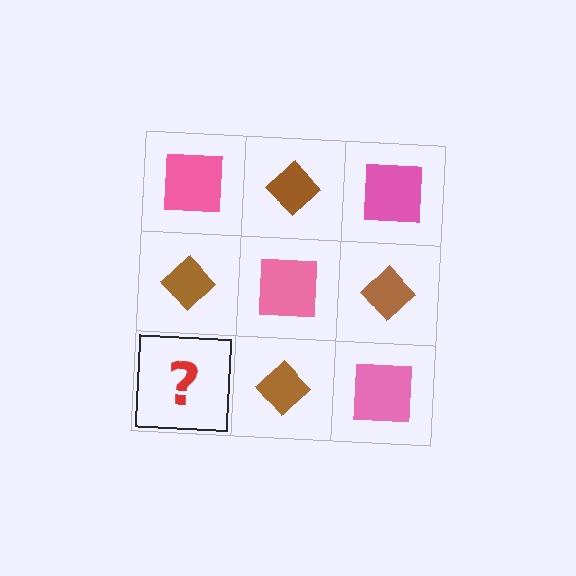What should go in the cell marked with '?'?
The missing cell should contain a pink square.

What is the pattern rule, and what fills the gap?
The rule is that it alternates pink square and brown diamond in a checkerboard pattern. The gap should be filled with a pink square.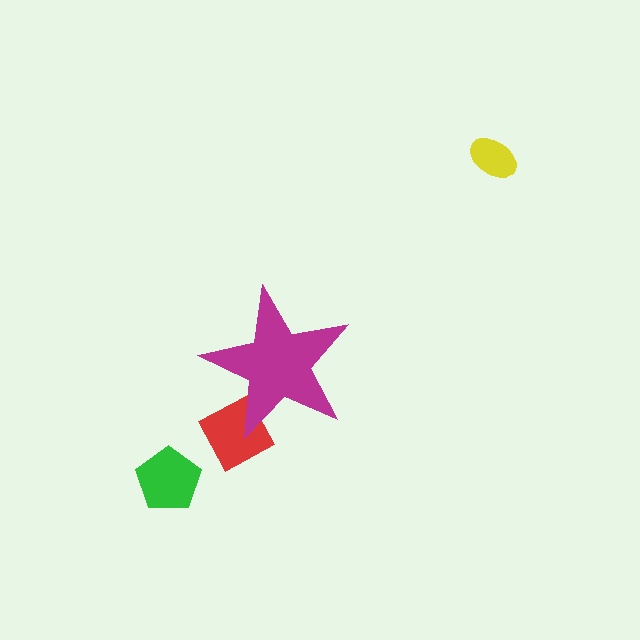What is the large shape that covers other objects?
A magenta star.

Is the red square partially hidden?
Yes, the red square is partially hidden behind the magenta star.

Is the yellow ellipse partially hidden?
No, the yellow ellipse is fully visible.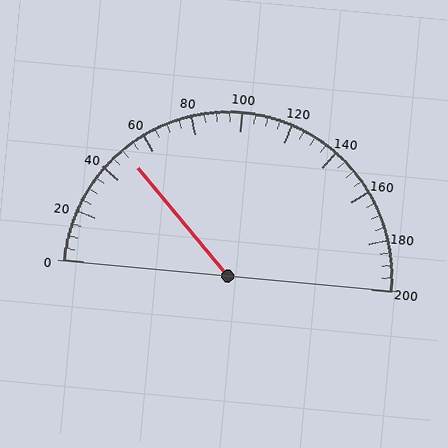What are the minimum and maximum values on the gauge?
The gauge ranges from 0 to 200.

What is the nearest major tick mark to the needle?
The nearest major tick mark is 40.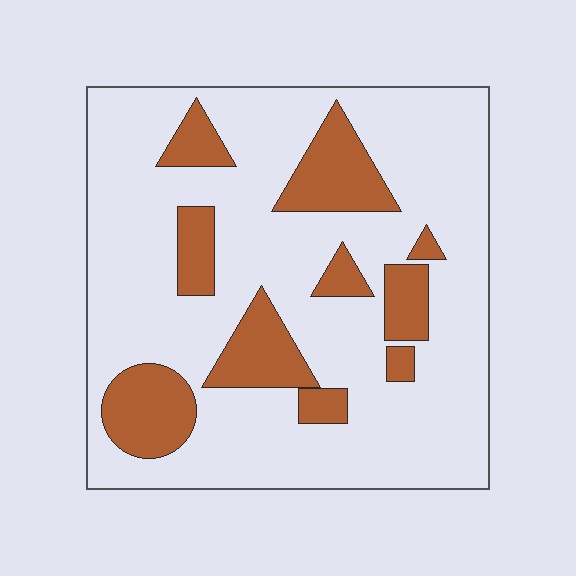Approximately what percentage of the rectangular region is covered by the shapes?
Approximately 20%.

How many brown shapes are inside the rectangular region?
10.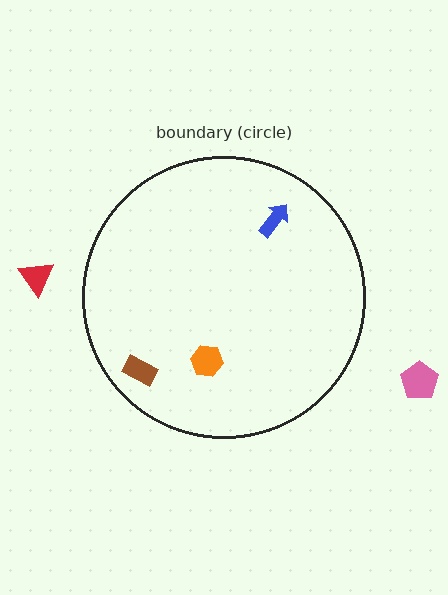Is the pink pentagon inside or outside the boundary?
Outside.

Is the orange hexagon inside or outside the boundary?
Inside.